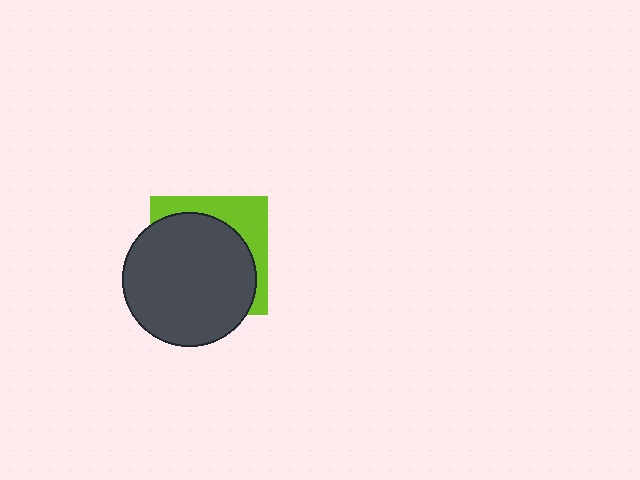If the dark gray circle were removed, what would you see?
You would see the complete lime square.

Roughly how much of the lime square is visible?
A small part of it is visible (roughly 30%).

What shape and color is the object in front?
The object in front is a dark gray circle.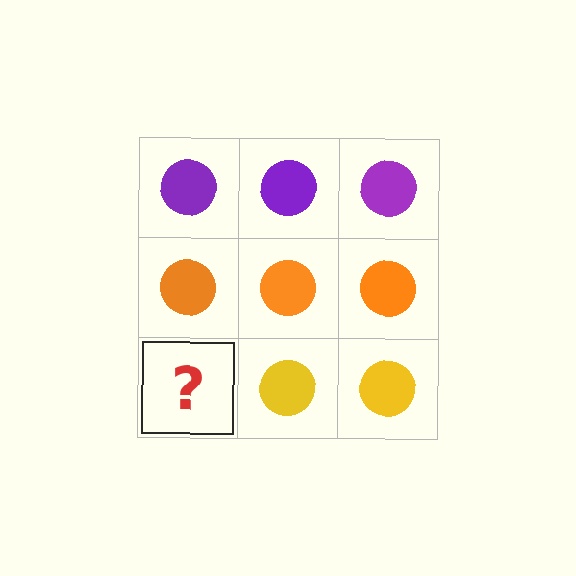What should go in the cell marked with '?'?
The missing cell should contain a yellow circle.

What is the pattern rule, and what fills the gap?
The rule is that each row has a consistent color. The gap should be filled with a yellow circle.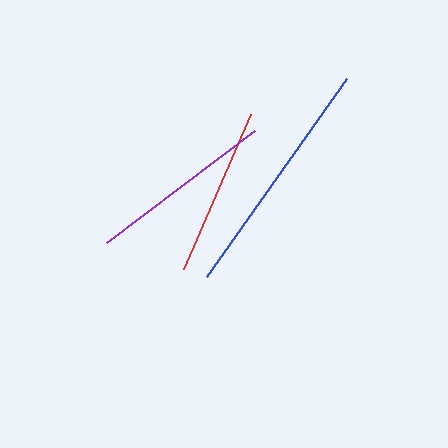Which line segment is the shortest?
The red line is the shortest at approximately 169 pixels.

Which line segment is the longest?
The blue line is the longest at approximately 243 pixels.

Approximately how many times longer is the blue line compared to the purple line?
The blue line is approximately 1.3 times the length of the purple line.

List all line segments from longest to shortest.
From longest to shortest: blue, purple, red.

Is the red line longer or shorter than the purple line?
The purple line is longer than the red line.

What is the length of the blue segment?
The blue segment is approximately 243 pixels long.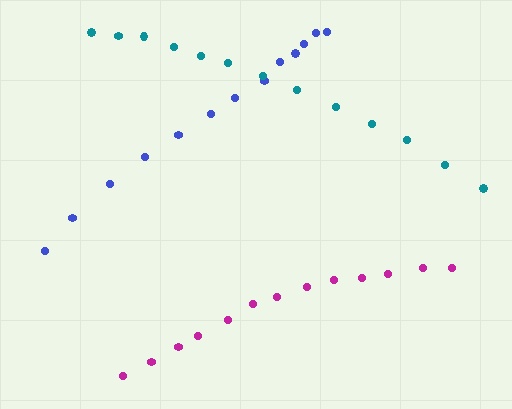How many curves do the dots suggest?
There are 3 distinct paths.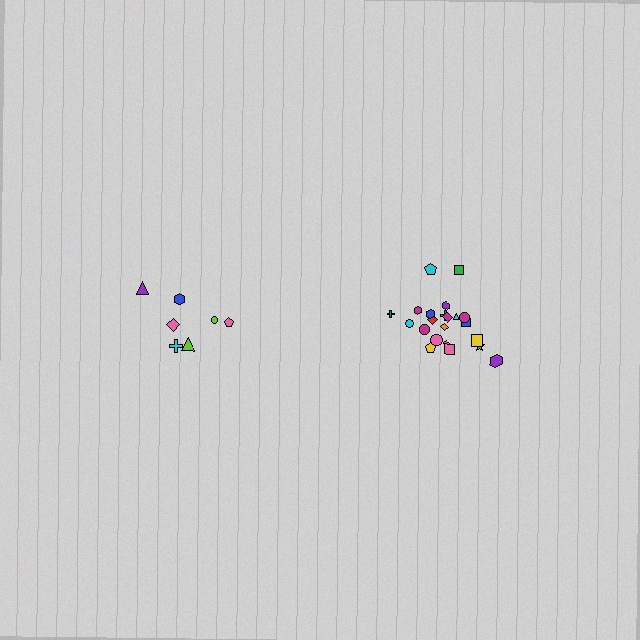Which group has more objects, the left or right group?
The right group.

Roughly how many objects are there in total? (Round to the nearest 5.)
Roughly 30 objects in total.